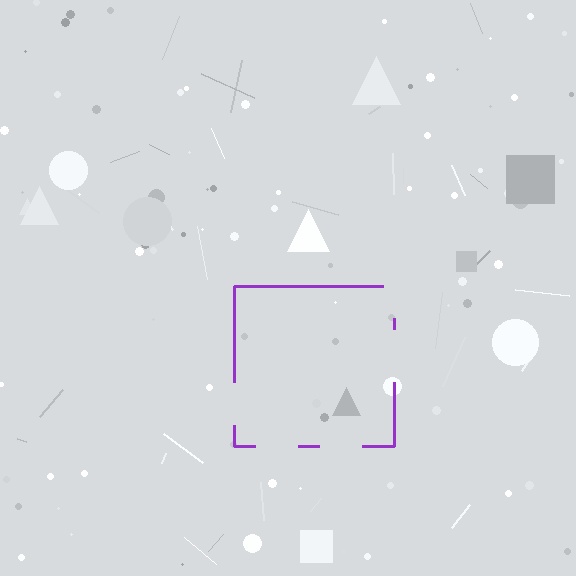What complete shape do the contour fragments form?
The contour fragments form a square.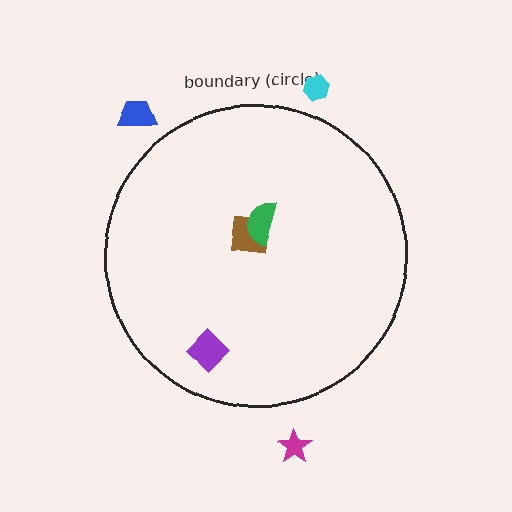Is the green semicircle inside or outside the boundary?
Inside.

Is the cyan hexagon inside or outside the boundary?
Outside.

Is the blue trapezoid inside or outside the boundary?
Outside.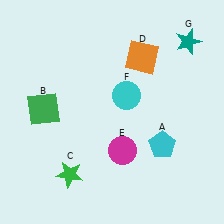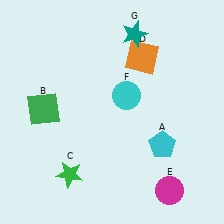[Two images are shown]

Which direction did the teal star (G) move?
The teal star (G) moved left.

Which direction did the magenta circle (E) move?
The magenta circle (E) moved right.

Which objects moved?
The objects that moved are: the magenta circle (E), the teal star (G).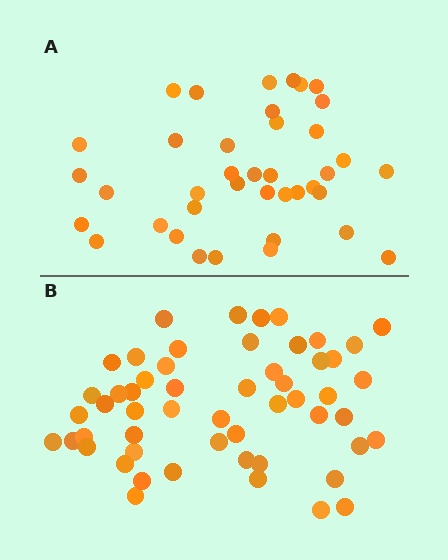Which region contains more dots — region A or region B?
Region B (the bottom region) has more dots.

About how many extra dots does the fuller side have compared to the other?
Region B has approximately 15 more dots than region A.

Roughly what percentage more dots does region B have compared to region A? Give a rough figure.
About 40% more.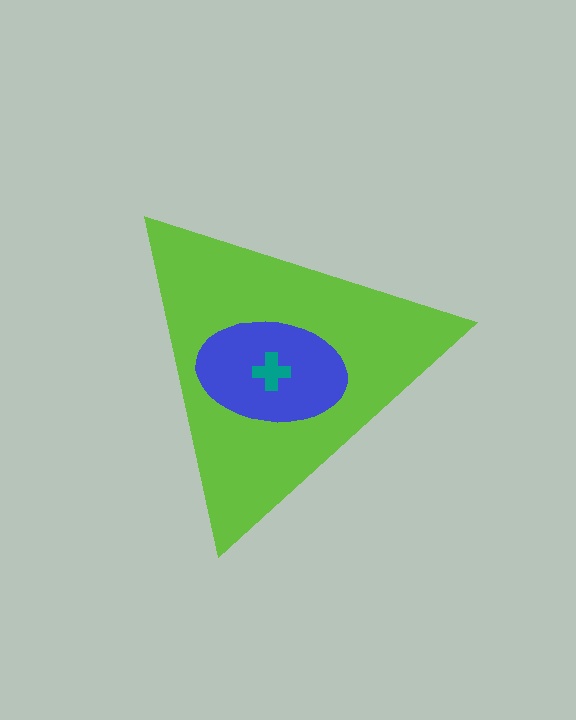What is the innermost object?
The teal cross.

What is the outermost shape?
The lime triangle.